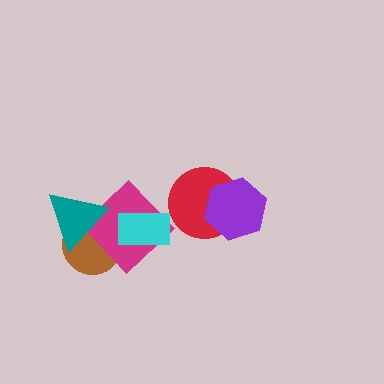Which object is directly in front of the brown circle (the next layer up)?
The magenta diamond is directly in front of the brown circle.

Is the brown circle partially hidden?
Yes, it is partially covered by another shape.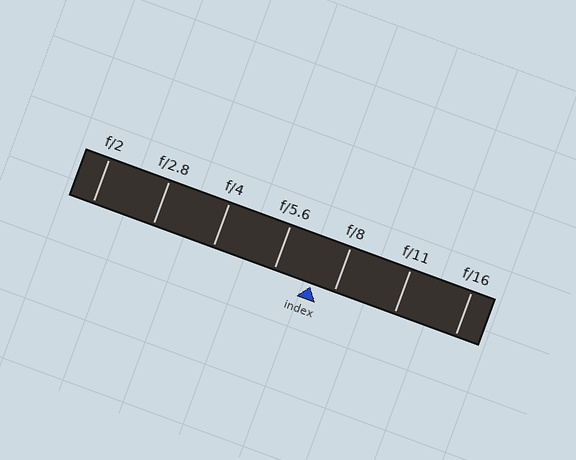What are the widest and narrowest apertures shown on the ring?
The widest aperture shown is f/2 and the narrowest is f/16.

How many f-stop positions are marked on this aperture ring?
There are 7 f-stop positions marked.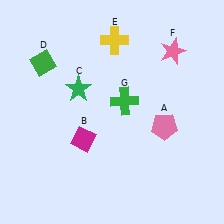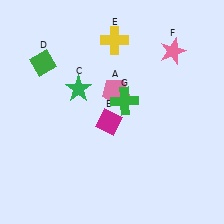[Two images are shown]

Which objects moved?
The objects that moved are: the pink pentagon (A), the magenta diamond (B).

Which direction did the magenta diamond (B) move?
The magenta diamond (B) moved right.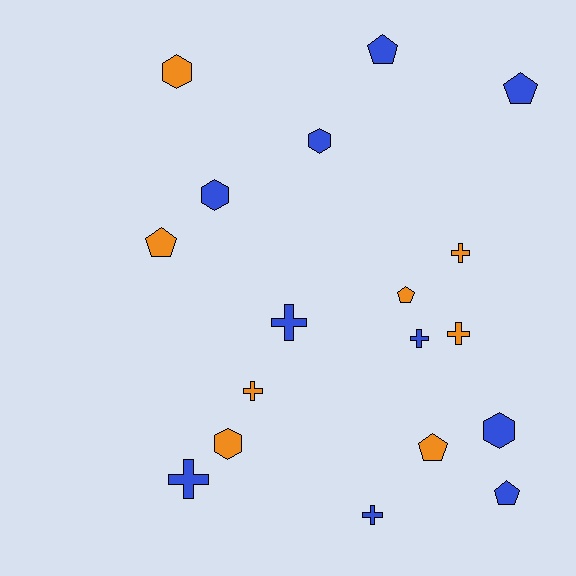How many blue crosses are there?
There are 4 blue crosses.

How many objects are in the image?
There are 18 objects.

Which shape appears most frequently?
Cross, with 7 objects.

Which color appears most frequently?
Blue, with 10 objects.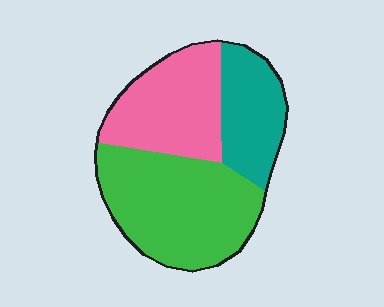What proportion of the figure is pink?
Pink takes up between a quarter and a half of the figure.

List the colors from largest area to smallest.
From largest to smallest: green, pink, teal.